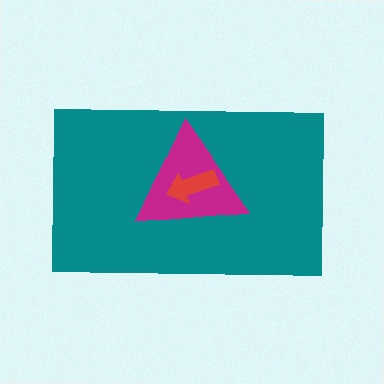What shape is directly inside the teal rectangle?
The magenta triangle.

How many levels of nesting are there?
3.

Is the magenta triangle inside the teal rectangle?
Yes.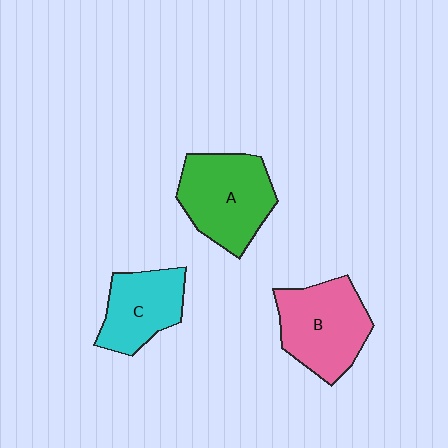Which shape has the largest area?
Shape A (green).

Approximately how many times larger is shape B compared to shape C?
Approximately 1.3 times.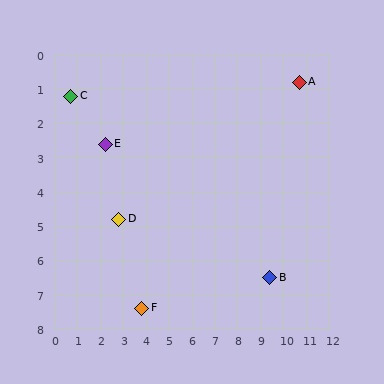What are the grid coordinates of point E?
Point E is at approximately (2.2, 2.6).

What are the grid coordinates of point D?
Point D is at approximately (2.8, 4.8).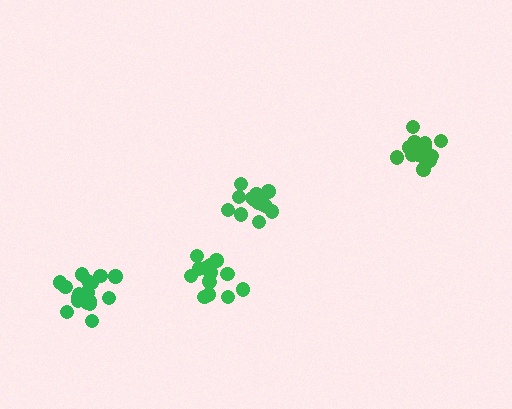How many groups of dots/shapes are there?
There are 4 groups.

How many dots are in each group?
Group 1: 14 dots, Group 2: 14 dots, Group 3: 18 dots, Group 4: 16 dots (62 total).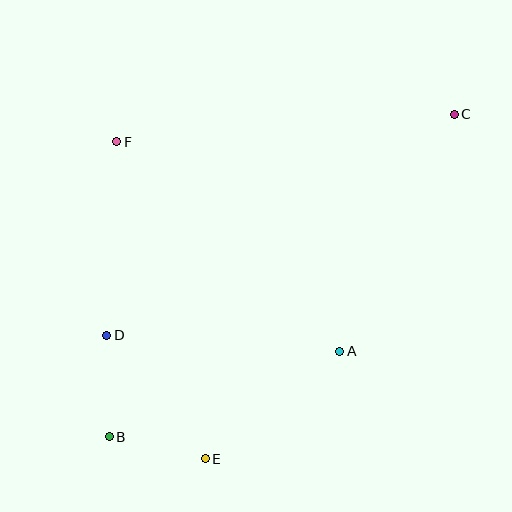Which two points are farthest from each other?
Points B and C are farthest from each other.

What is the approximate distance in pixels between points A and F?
The distance between A and F is approximately 306 pixels.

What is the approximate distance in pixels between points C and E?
The distance between C and E is approximately 425 pixels.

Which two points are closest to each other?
Points B and E are closest to each other.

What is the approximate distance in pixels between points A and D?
The distance between A and D is approximately 233 pixels.